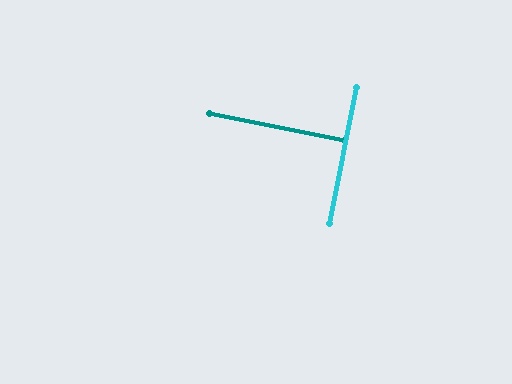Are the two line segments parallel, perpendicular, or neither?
Perpendicular — they meet at approximately 90°.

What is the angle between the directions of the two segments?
Approximately 90 degrees.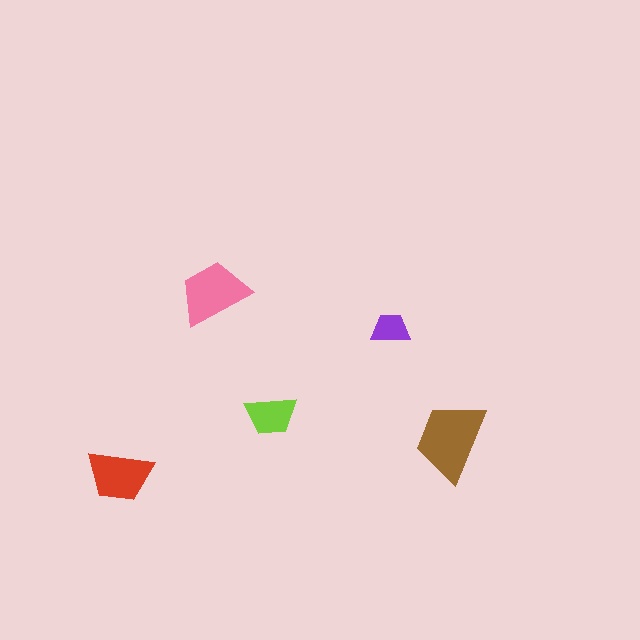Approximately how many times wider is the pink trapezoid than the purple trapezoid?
About 2 times wider.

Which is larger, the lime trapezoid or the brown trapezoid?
The brown one.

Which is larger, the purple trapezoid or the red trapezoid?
The red one.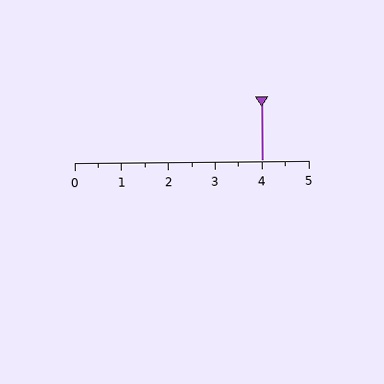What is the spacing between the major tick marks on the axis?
The major ticks are spaced 1 apart.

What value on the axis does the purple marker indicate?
The marker indicates approximately 4.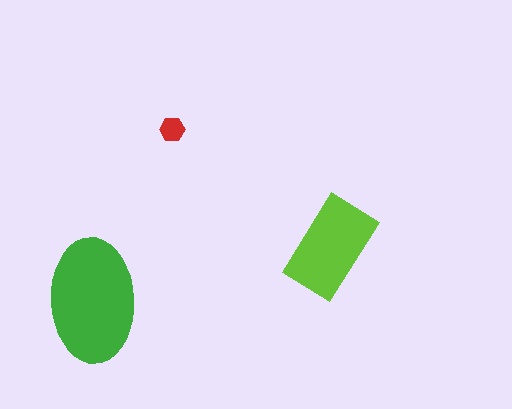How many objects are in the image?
There are 3 objects in the image.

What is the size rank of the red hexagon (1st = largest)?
3rd.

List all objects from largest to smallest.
The green ellipse, the lime rectangle, the red hexagon.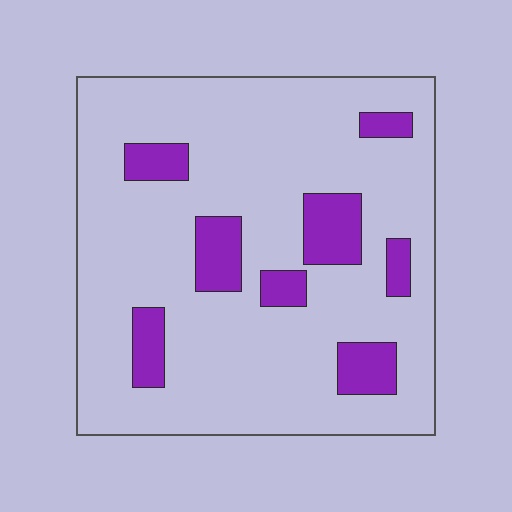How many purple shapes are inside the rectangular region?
8.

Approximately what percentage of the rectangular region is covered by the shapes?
Approximately 15%.